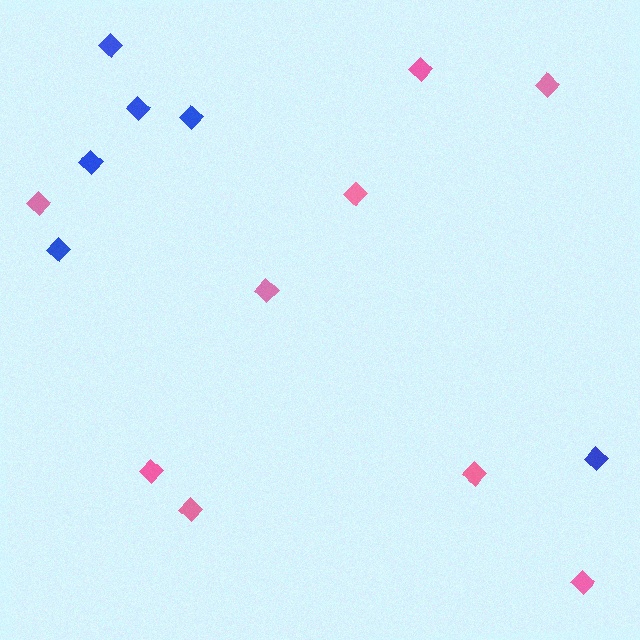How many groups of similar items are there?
There are 2 groups: one group of pink diamonds (9) and one group of blue diamonds (6).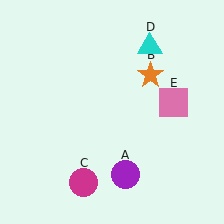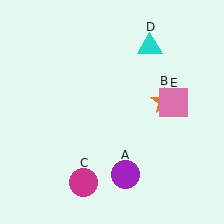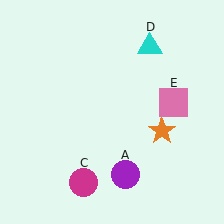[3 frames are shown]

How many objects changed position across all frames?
1 object changed position: orange star (object B).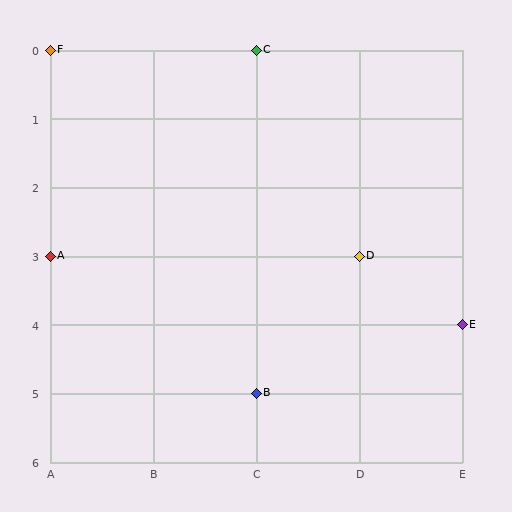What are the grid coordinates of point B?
Point B is at grid coordinates (C, 5).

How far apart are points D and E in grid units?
Points D and E are 1 column and 1 row apart (about 1.4 grid units diagonally).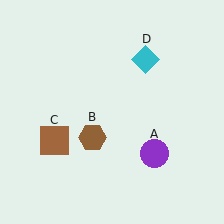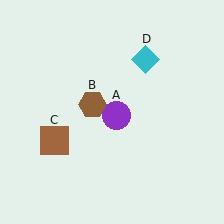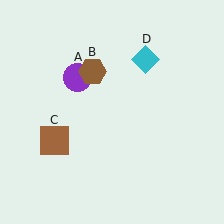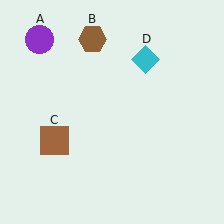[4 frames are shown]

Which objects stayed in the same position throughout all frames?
Brown square (object C) and cyan diamond (object D) remained stationary.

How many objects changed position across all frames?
2 objects changed position: purple circle (object A), brown hexagon (object B).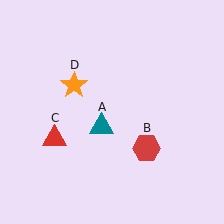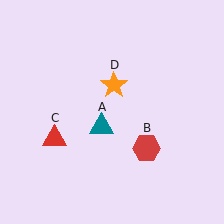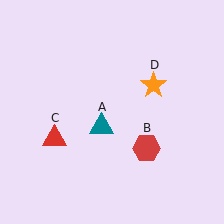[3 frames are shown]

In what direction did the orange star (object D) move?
The orange star (object D) moved right.